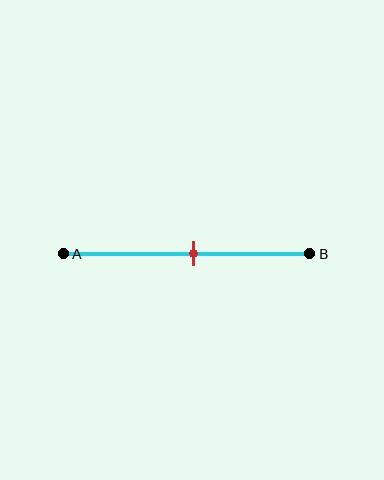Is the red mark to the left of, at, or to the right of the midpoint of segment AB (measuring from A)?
The red mark is approximately at the midpoint of segment AB.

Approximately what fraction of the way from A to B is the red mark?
The red mark is approximately 55% of the way from A to B.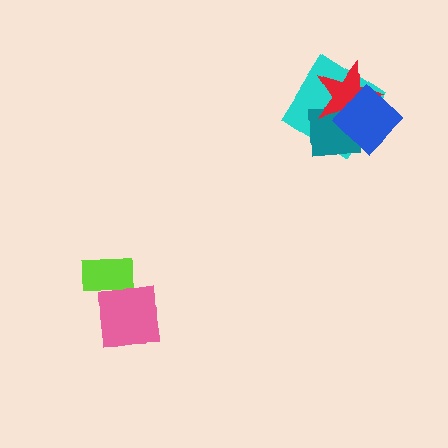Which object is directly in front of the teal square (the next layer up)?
The red star is directly in front of the teal square.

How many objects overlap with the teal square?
3 objects overlap with the teal square.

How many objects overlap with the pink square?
1 object overlaps with the pink square.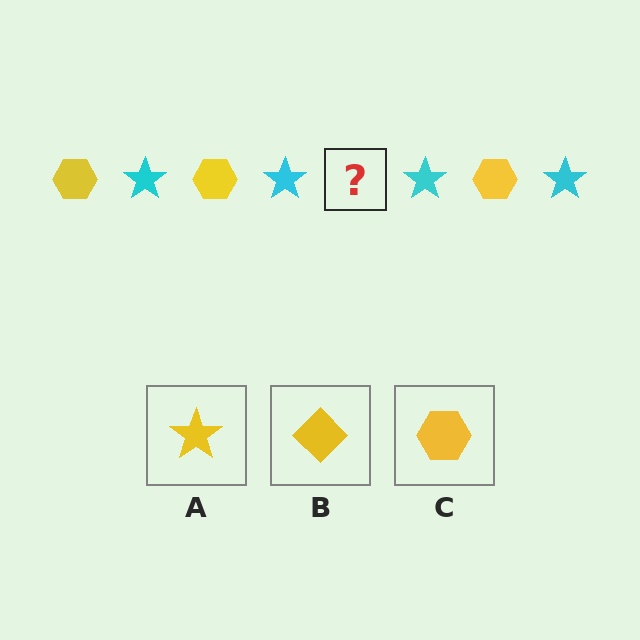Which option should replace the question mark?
Option C.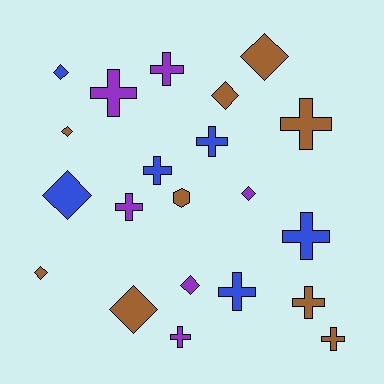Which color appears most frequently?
Brown, with 9 objects.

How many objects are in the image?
There are 21 objects.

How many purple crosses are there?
There are 4 purple crosses.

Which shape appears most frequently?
Cross, with 11 objects.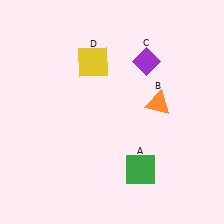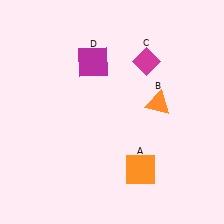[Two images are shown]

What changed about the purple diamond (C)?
In Image 1, C is purple. In Image 2, it changed to magenta.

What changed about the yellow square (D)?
In Image 1, D is yellow. In Image 2, it changed to magenta.